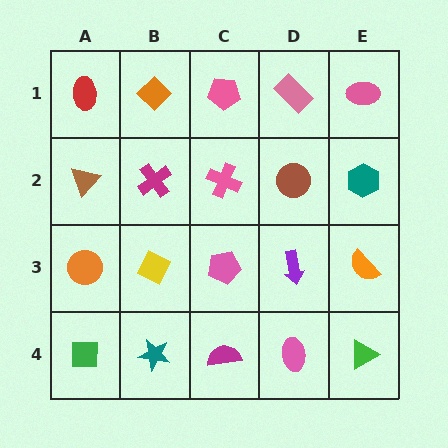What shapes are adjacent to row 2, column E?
A pink ellipse (row 1, column E), an orange semicircle (row 3, column E), a brown circle (row 2, column D).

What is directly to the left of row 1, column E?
A pink rectangle.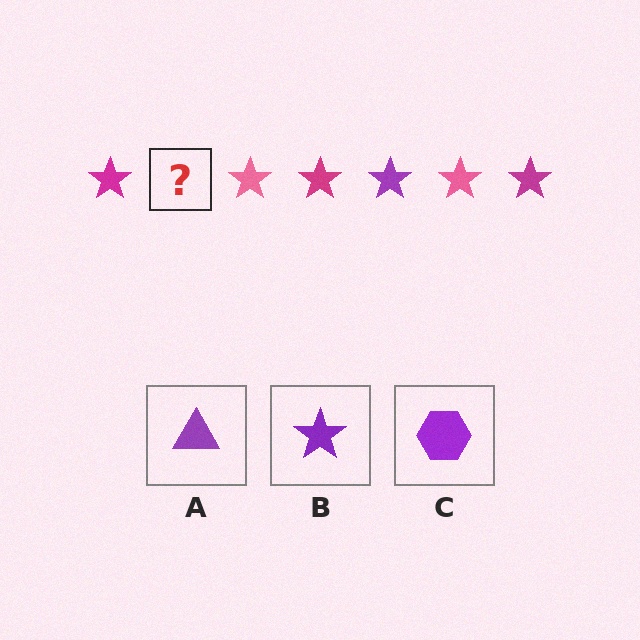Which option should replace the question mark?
Option B.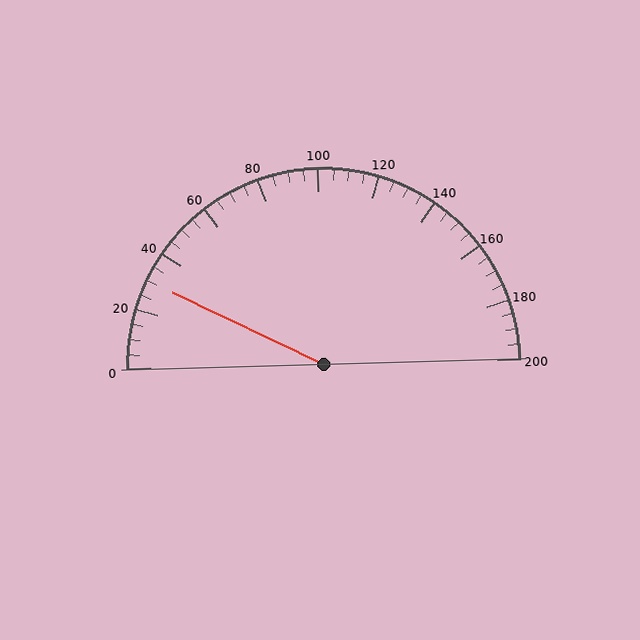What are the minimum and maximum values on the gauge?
The gauge ranges from 0 to 200.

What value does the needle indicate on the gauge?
The needle indicates approximately 30.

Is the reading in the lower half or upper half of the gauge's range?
The reading is in the lower half of the range (0 to 200).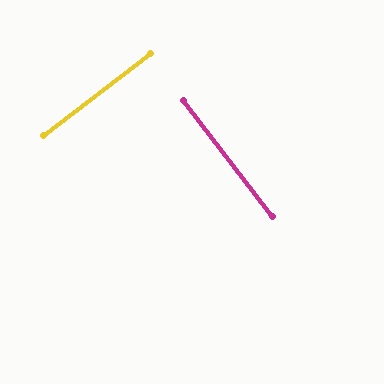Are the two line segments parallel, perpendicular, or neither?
Perpendicular — they meet at approximately 90°.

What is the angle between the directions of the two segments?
Approximately 90 degrees.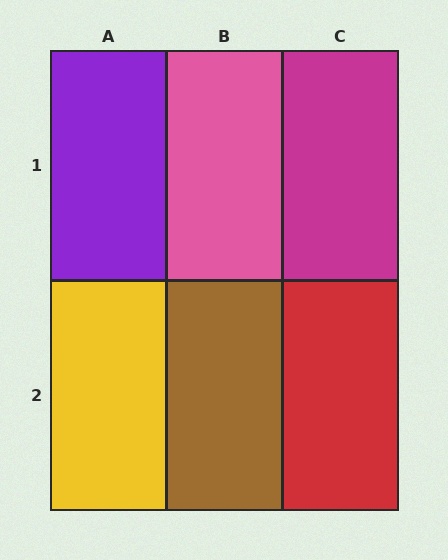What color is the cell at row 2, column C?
Red.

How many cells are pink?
1 cell is pink.